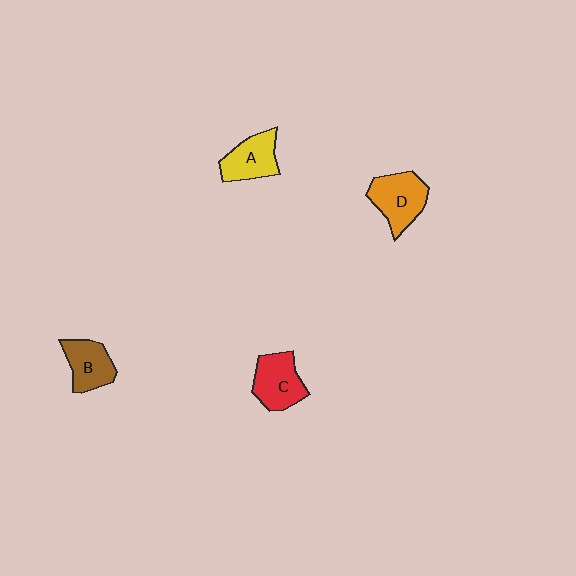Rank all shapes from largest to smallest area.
From largest to smallest: D (orange), C (red), A (yellow), B (brown).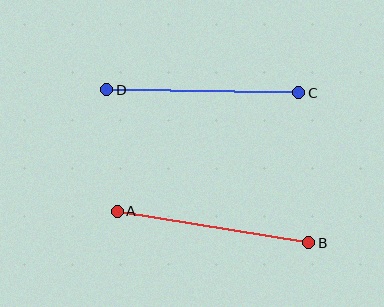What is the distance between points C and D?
The distance is approximately 192 pixels.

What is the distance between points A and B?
The distance is approximately 194 pixels.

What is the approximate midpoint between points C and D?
The midpoint is at approximately (203, 91) pixels.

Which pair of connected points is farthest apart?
Points A and B are farthest apart.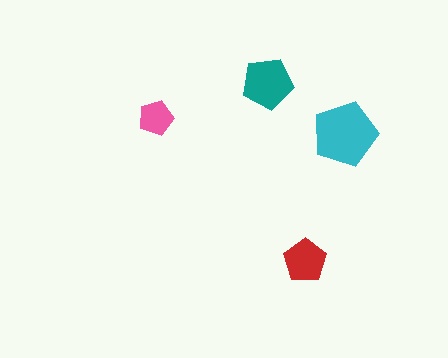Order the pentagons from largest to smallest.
the cyan one, the teal one, the red one, the pink one.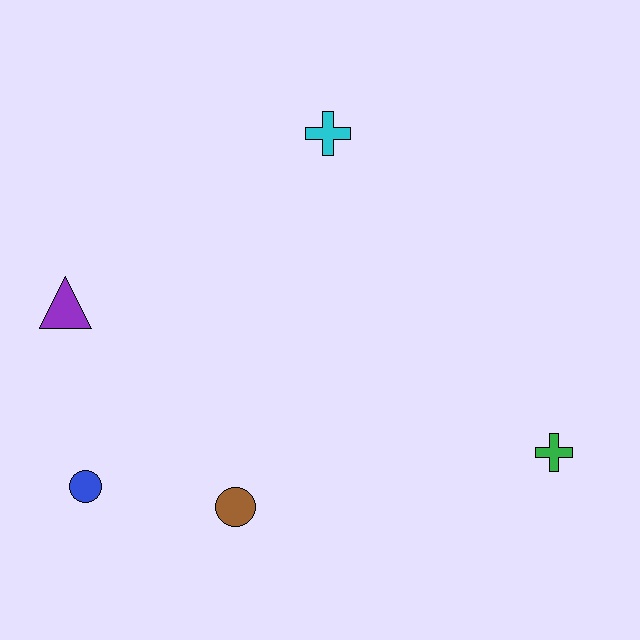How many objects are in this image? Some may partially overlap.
There are 5 objects.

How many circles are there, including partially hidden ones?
There are 2 circles.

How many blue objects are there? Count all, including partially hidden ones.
There is 1 blue object.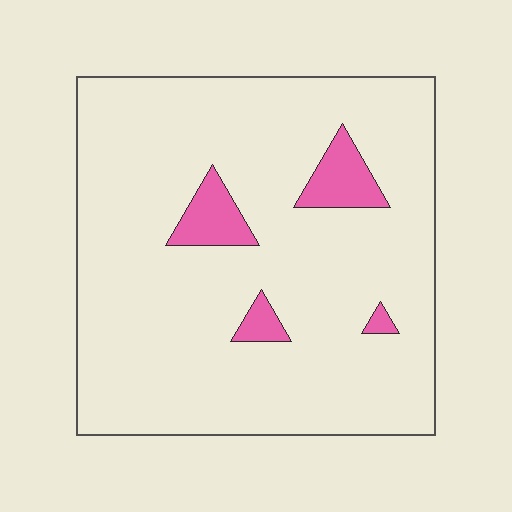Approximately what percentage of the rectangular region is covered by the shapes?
Approximately 10%.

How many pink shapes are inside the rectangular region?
4.